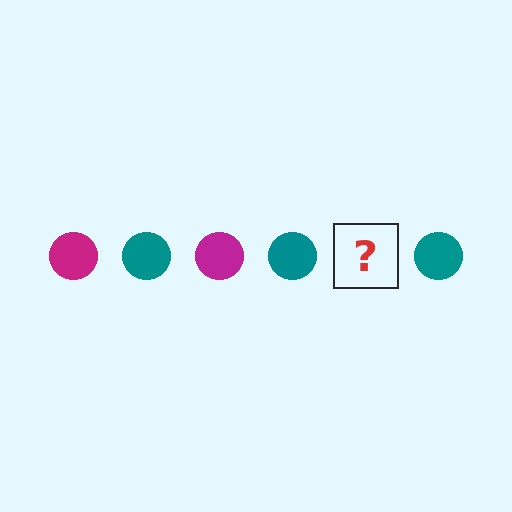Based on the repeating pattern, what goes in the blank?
The blank should be a magenta circle.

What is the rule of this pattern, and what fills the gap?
The rule is that the pattern cycles through magenta, teal circles. The gap should be filled with a magenta circle.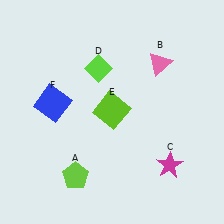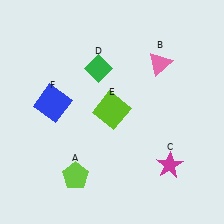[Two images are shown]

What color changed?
The diamond (D) changed from lime in Image 1 to green in Image 2.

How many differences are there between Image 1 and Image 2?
There is 1 difference between the two images.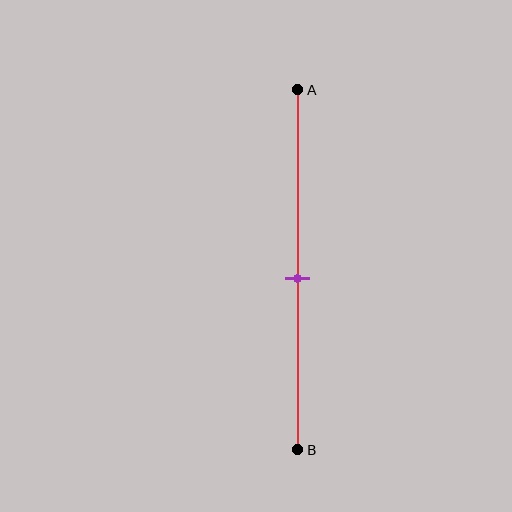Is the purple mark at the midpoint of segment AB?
Yes, the mark is approximately at the midpoint.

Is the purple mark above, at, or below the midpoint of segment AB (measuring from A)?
The purple mark is approximately at the midpoint of segment AB.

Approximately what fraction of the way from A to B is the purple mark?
The purple mark is approximately 55% of the way from A to B.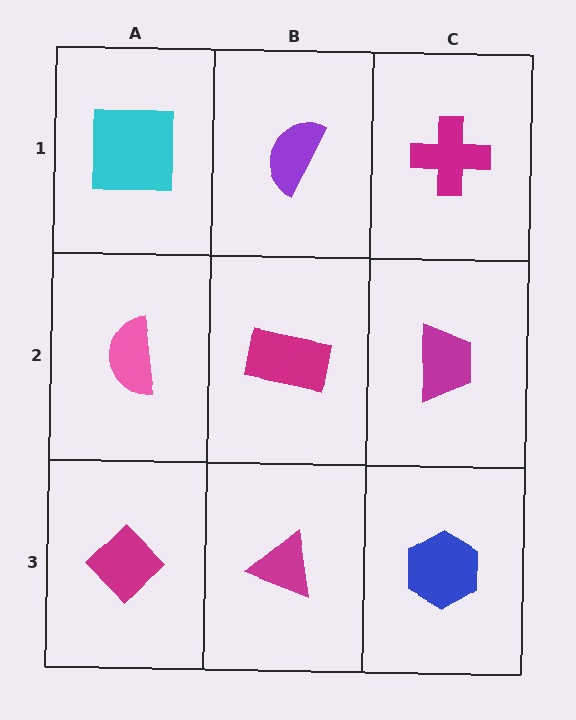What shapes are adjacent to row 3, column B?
A magenta rectangle (row 2, column B), a magenta diamond (row 3, column A), a blue hexagon (row 3, column C).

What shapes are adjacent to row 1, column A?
A pink semicircle (row 2, column A), a purple semicircle (row 1, column B).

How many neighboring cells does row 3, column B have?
3.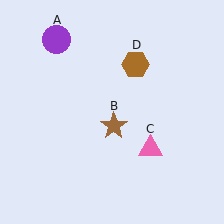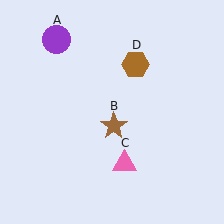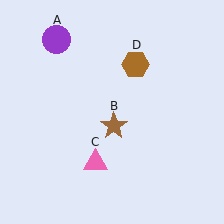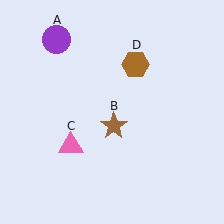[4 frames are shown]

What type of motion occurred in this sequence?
The pink triangle (object C) rotated clockwise around the center of the scene.